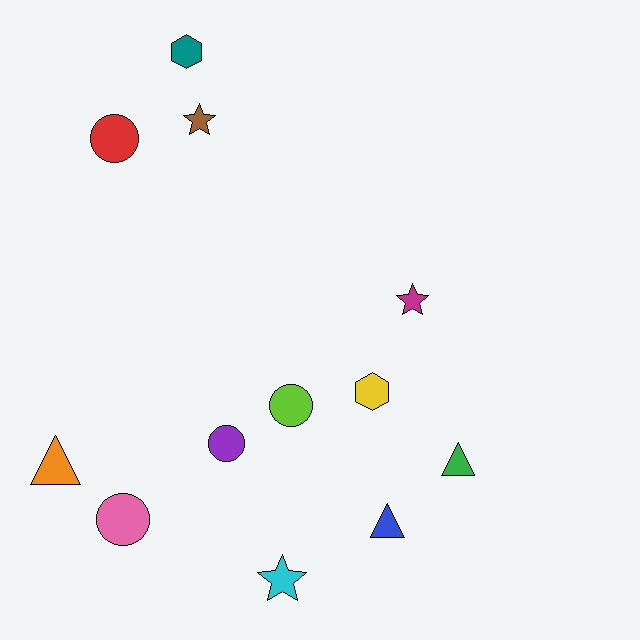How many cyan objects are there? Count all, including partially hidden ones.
There is 1 cyan object.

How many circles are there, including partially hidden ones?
There are 4 circles.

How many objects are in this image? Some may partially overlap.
There are 12 objects.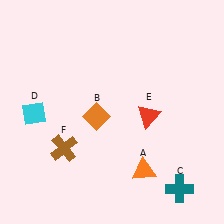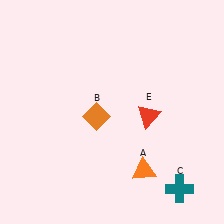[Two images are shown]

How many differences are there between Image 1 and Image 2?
There are 2 differences between the two images.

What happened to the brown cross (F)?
The brown cross (F) was removed in Image 2. It was in the bottom-left area of Image 1.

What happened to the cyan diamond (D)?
The cyan diamond (D) was removed in Image 2. It was in the bottom-left area of Image 1.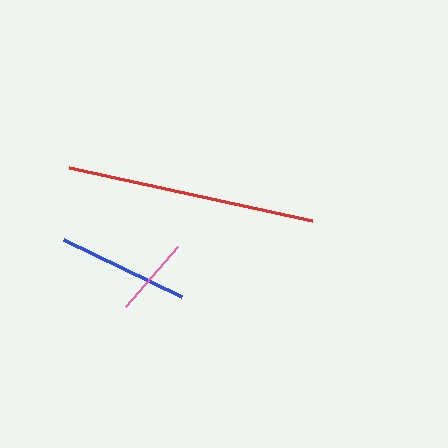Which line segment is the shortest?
The pink line is the shortest at approximately 80 pixels.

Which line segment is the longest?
The red line is the longest at approximately 248 pixels.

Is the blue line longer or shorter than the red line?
The red line is longer than the blue line.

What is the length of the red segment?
The red segment is approximately 248 pixels long.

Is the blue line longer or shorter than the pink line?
The blue line is longer than the pink line.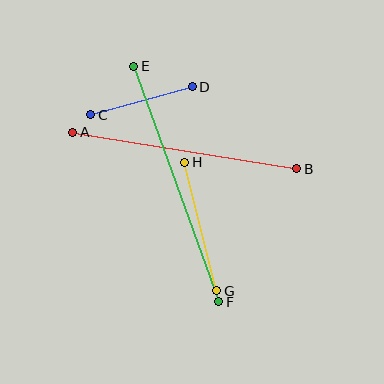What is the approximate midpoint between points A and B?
The midpoint is at approximately (185, 151) pixels.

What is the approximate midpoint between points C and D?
The midpoint is at approximately (141, 101) pixels.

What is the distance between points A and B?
The distance is approximately 227 pixels.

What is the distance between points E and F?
The distance is approximately 250 pixels.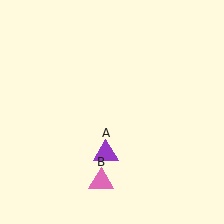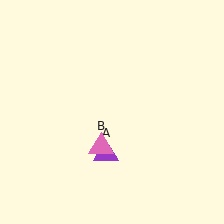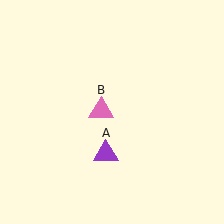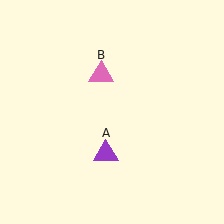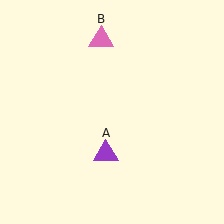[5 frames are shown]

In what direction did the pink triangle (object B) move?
The pink triangle (object B) moved up.